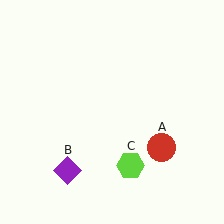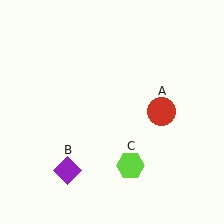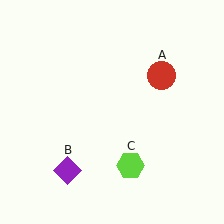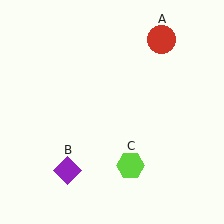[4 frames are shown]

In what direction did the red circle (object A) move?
The red circle (object A) moved up.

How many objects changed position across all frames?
1 object changed position: red circle (object A).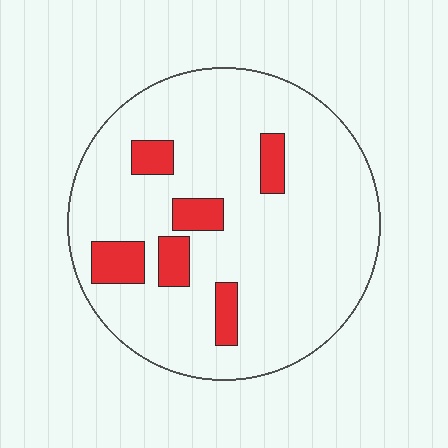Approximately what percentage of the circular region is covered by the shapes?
Approximately 15%.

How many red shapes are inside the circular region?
6.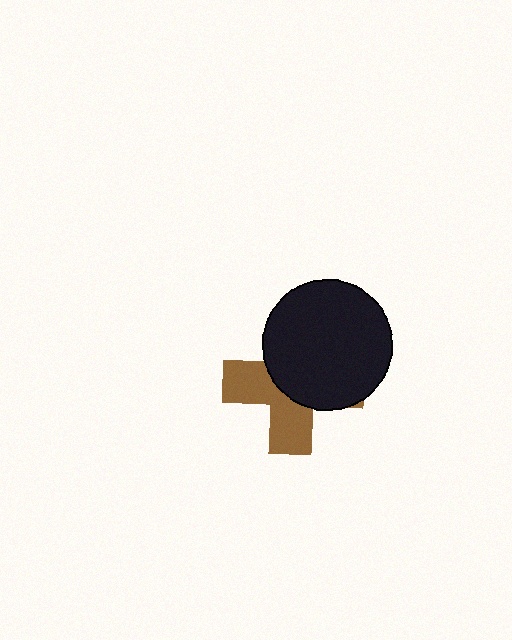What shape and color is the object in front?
The object in front is a black circle.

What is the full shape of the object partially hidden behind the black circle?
The partially hidden object is a brown cross.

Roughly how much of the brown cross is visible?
A small part of it is visible (roughly 43%).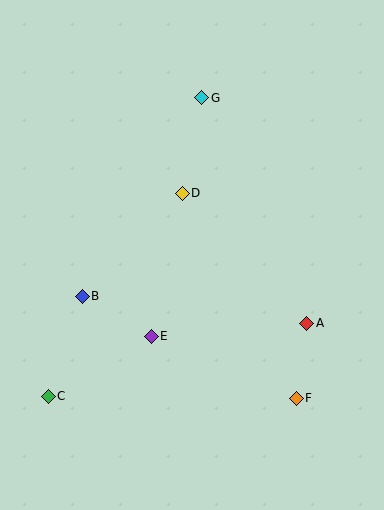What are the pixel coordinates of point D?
Point D is at (182, 193).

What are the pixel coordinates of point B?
Point B is at (82, 296).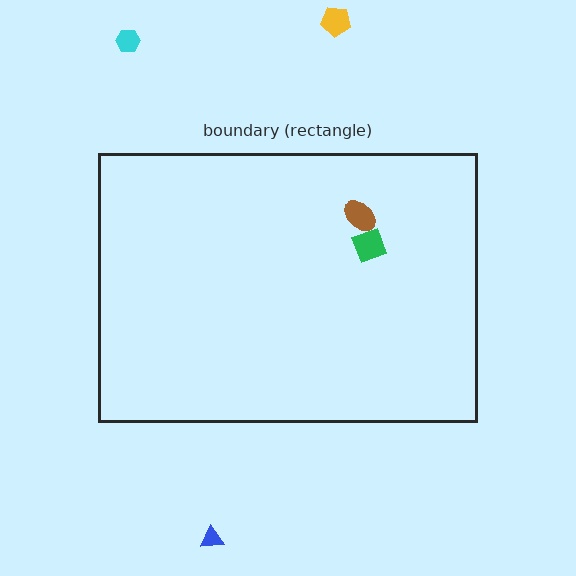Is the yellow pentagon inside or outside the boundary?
Outside.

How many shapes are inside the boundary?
2 inside, 3 outside.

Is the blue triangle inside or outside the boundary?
Outside.